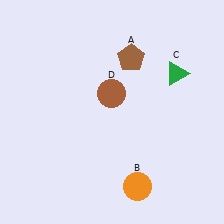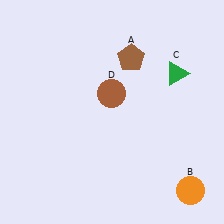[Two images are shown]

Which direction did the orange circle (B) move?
The orange circle (B) moved right.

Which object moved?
The orange circle (B) moved right.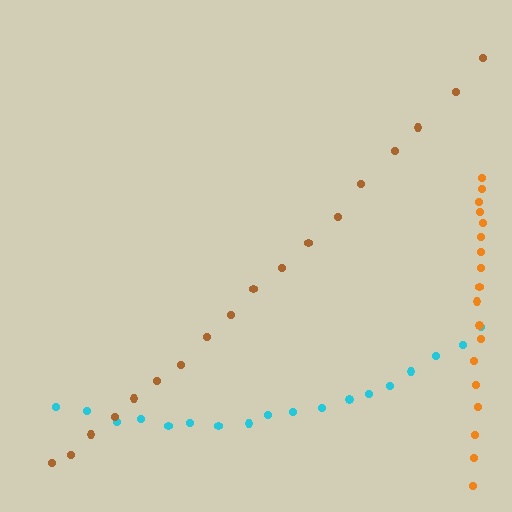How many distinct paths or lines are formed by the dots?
There are 3 distinct paths.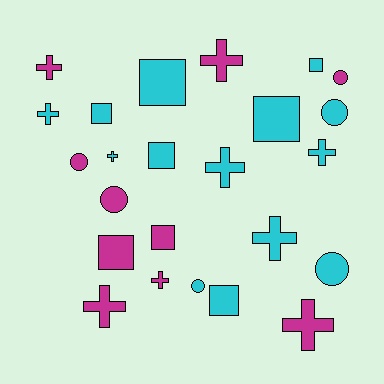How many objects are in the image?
There are 24 objects.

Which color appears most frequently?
Cyan, with 14 objects.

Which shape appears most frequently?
Cross, with 10 objects.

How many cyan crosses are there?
There are 5 cyan crosses.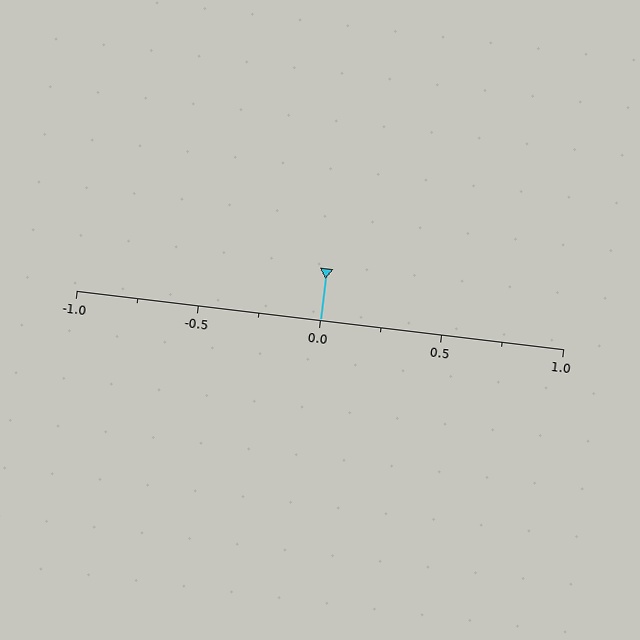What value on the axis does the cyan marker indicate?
The marker indicates approximately 0.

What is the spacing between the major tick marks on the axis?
The major ticks are spaced 0.5 apart.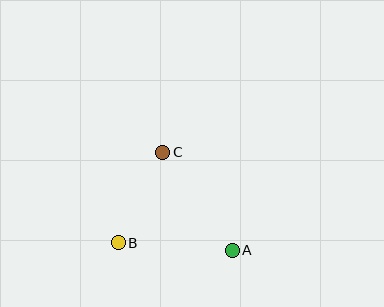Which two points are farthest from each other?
Points A and C are farthest from each other.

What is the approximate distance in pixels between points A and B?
The distance between A and B is approximately 115 pixels.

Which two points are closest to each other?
Points B and C are closest to each other.